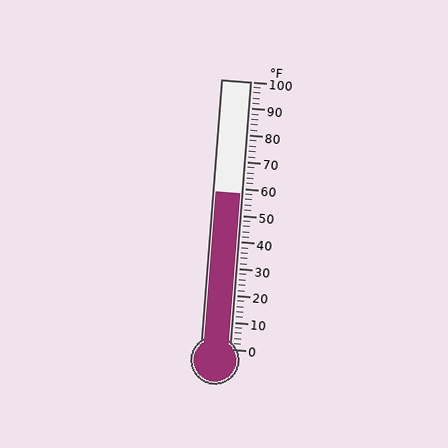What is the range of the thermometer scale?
The thermometer scale ranges from 0°F to 100°F.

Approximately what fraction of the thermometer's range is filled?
The thermometer is filled to approximately 60% of its range.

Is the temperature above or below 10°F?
The temperature is above 10°F.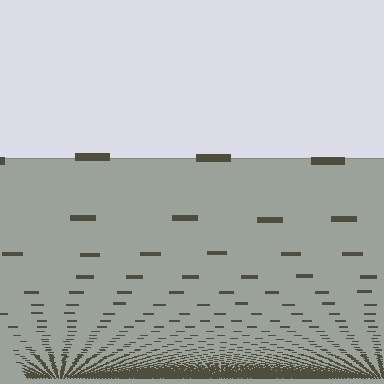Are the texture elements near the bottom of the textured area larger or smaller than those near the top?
Smaller. The gradient is inverted — elements near the bottom are smaller and denser.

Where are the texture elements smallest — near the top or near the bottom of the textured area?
Near the bottom.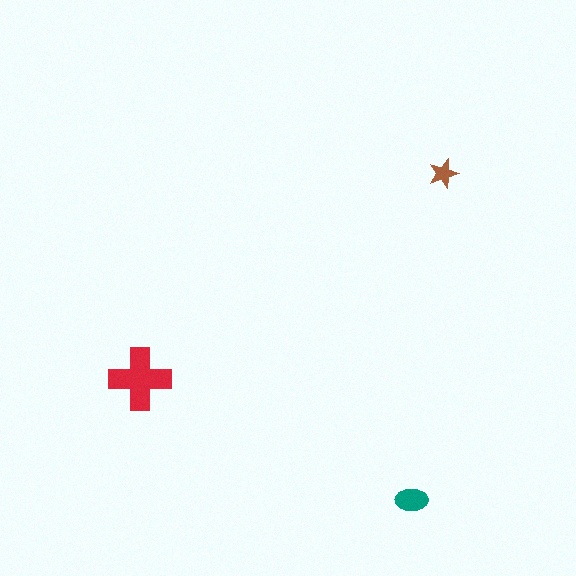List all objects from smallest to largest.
The brown star, the teal ellipse, the red cross.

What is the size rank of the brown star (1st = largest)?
3rd.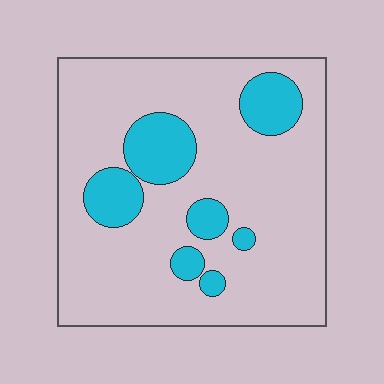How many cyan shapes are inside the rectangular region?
7.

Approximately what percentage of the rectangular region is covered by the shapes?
Approximately 20%.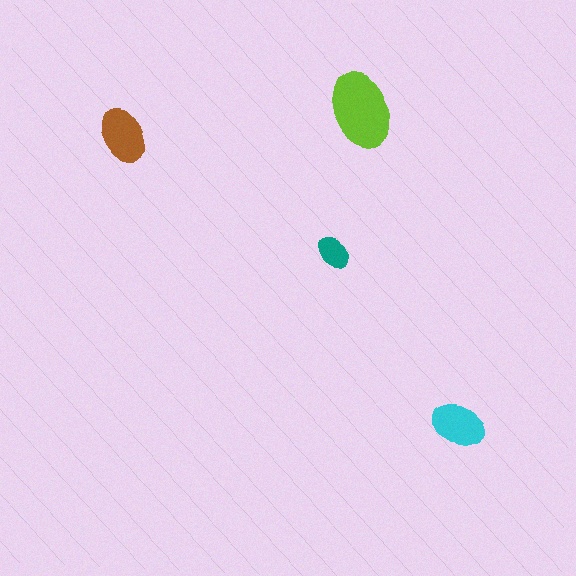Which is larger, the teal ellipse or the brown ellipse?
The brown one.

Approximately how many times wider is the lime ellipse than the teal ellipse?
About 2 times wider.